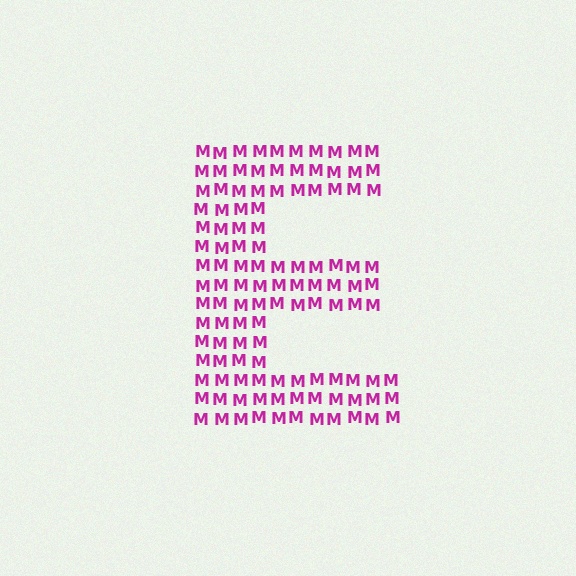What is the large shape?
The large shape is the letter E.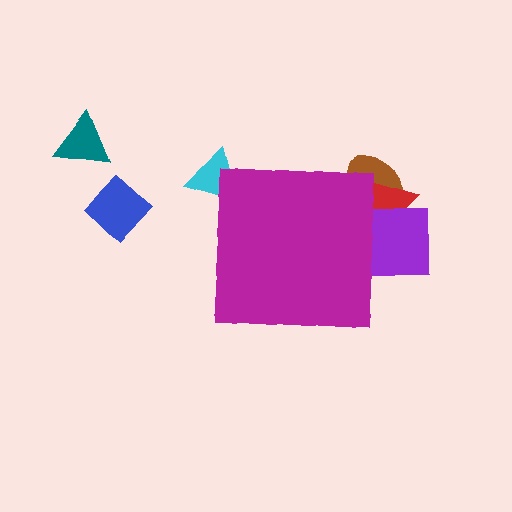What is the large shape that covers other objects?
A magenta square.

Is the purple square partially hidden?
Yes, the purple square is partially hidden behind the magenta square.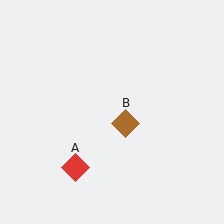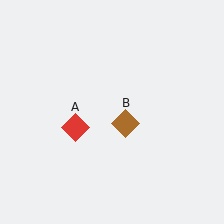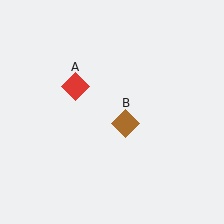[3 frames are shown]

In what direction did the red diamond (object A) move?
The red diamond (object A) moved up.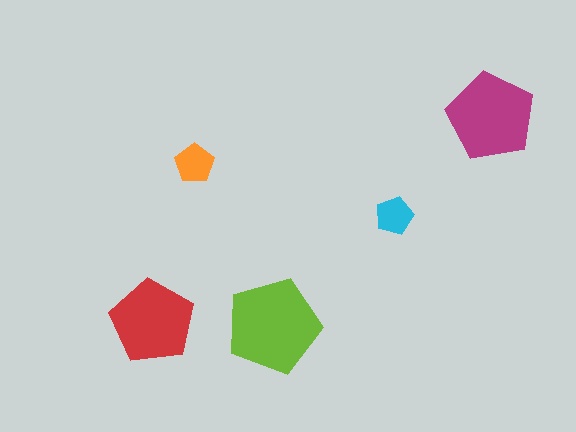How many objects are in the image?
There are 5 objects in the image.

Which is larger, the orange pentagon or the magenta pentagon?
The magenta one.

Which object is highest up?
The magenta pentagon is topmost.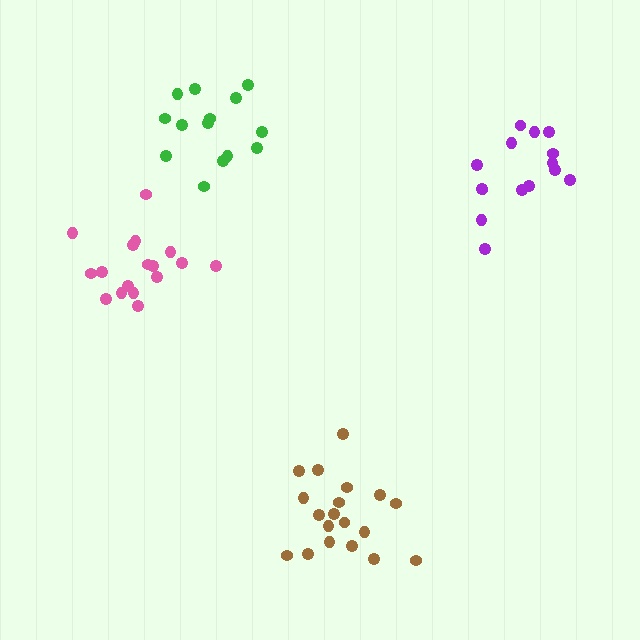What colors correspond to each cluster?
The clusters are colored: brown, purple, pink, green.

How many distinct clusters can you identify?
There are 4 distinct clusters.